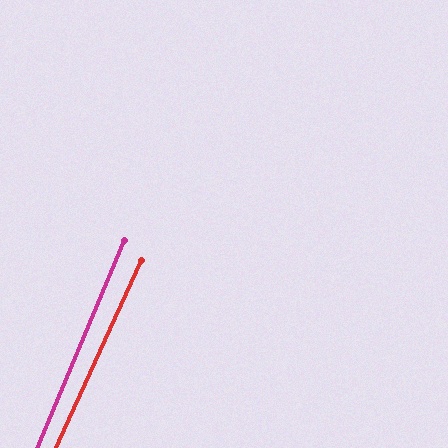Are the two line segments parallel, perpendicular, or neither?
Parallel — their directions differ by only 1.8°.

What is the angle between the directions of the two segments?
Approximately 2 degrees.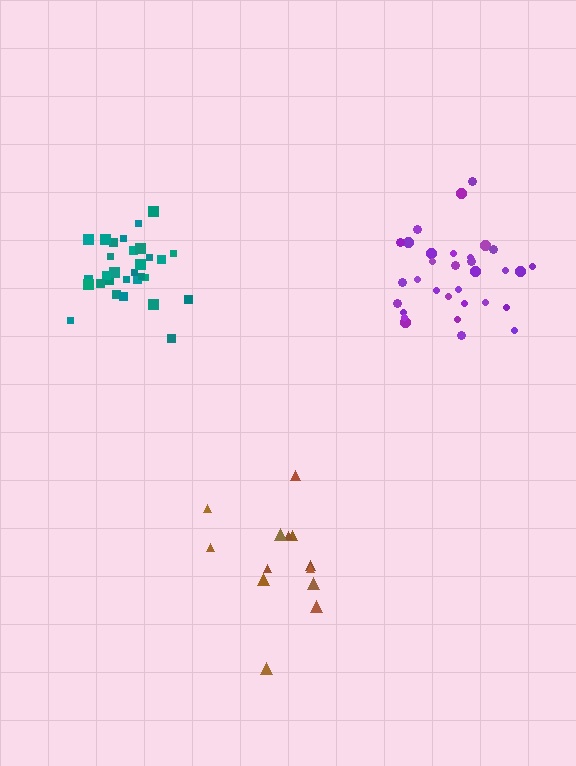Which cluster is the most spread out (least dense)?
Brown.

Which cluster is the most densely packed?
Teal.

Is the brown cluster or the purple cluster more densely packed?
Purple.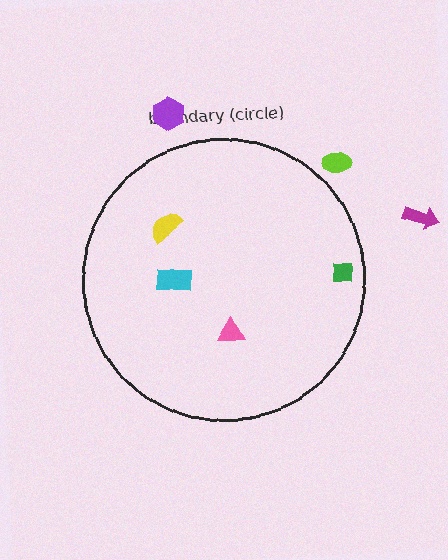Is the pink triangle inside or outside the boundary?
Inside.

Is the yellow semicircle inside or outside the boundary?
Inside.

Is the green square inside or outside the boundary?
Inside.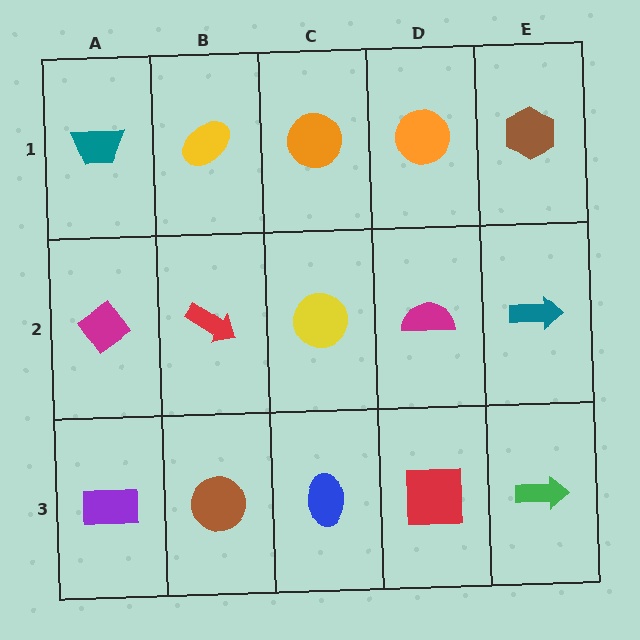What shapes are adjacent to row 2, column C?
An orange circle (row 1, column C), a blue ellipse (row 3, column C), a red arrow (row 2, column B), a magenta semicircle (row 2, column D).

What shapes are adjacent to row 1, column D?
A magenta semicircle (row 2, column D), an orange circle (row 1, column C), a brown hexagon (row 1, column E).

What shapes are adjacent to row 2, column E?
A brown hexagon (row 1, column E), a green arrow (row 3, column E), a magenta semicircle (row 2, column D).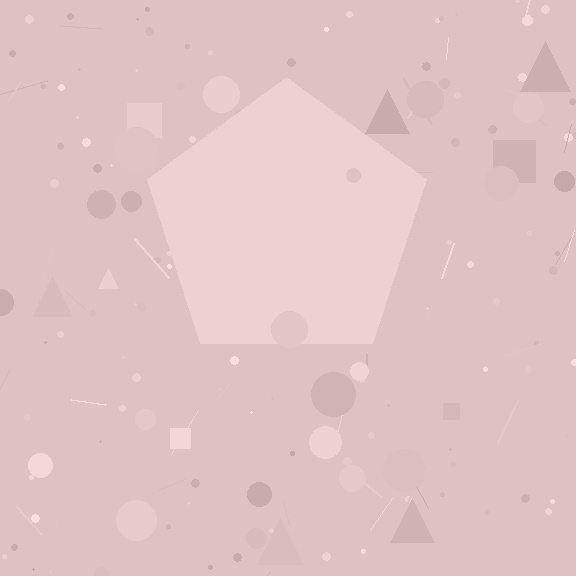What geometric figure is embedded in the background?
A pentagon is embedded in the background.